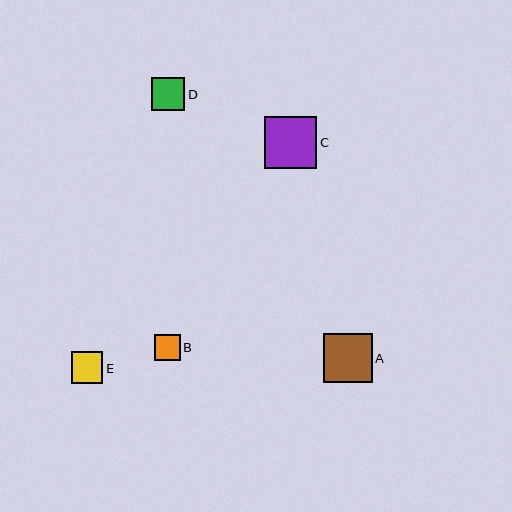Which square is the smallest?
Square B is the smallest with a size of approximately 26 pixels.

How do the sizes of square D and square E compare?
Square D and square E are approximately the same size.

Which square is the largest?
Square C is the largest with a size of approximately 52 pixels.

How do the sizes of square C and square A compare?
Square C and square A are approximately the same size.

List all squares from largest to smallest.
From largest to smallest: C, A, D, E, B.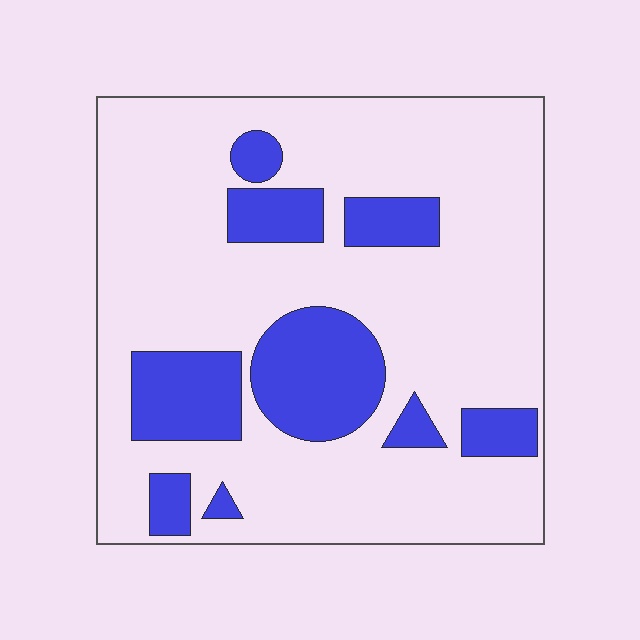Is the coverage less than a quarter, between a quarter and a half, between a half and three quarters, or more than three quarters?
Less than a quarter.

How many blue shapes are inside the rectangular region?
9.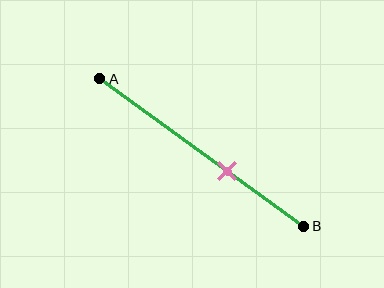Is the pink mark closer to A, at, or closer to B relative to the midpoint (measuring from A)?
The pink mark is closer to point B than the midpoint of segment AB.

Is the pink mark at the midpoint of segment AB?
No, the mark is at about 65% from A, not at the 50% midpoint.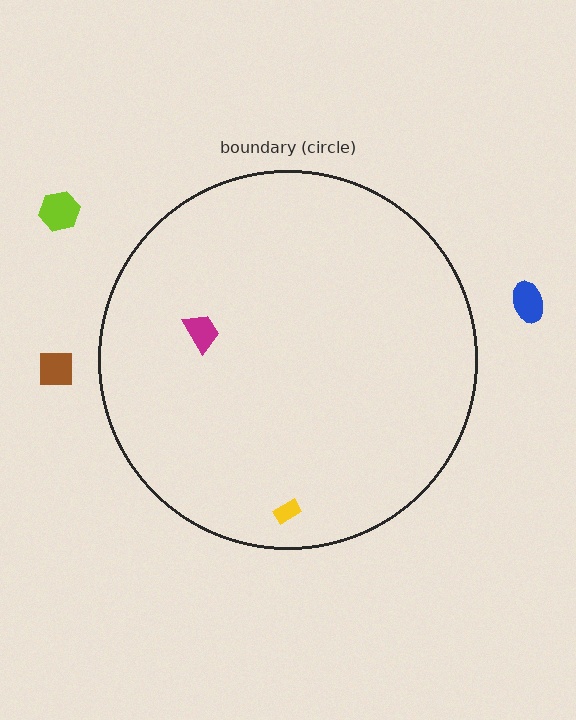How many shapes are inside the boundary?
2 inside, 3 outside.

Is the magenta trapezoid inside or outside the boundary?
Inside.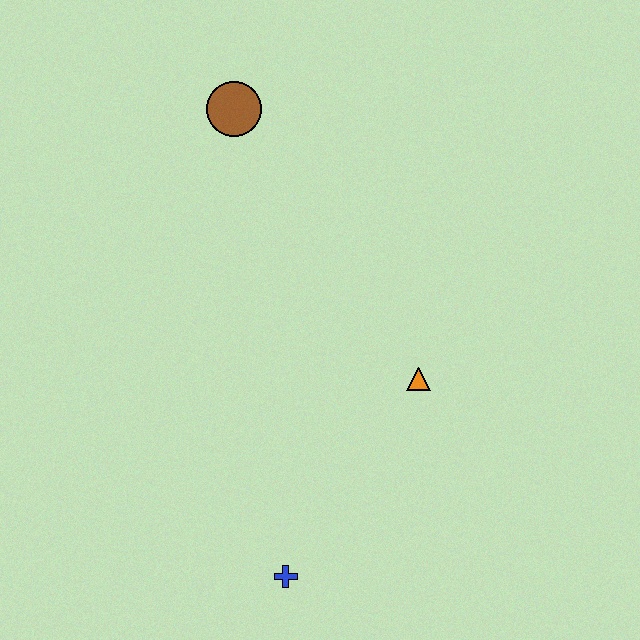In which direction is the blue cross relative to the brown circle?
The blue cross is below the brown circle.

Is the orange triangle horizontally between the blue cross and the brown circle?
No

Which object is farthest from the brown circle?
The blue cross is farthest from the brown circle.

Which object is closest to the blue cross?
The orange triangle is closest to the blue cross.